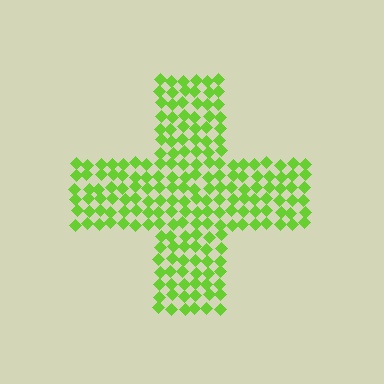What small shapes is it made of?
It is made of small diamonds.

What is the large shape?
The large shape is a cross.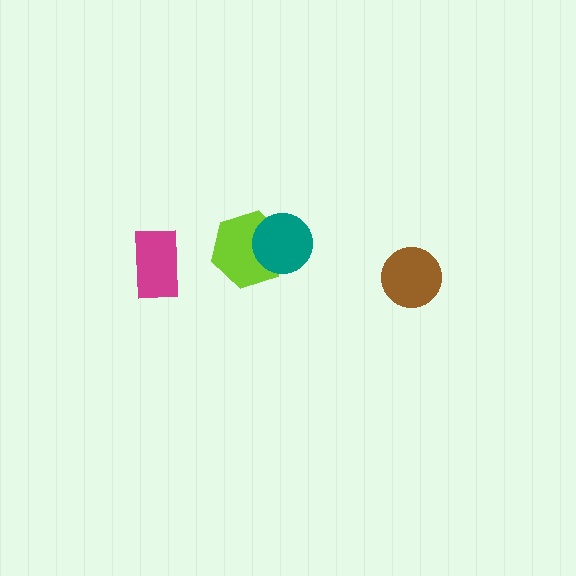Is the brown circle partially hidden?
No, no other shape covers it.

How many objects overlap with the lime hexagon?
1 object overlaps with the lime hexagon.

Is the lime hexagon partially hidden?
Yes, it is partially covered by another shape.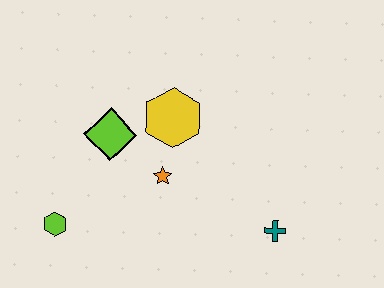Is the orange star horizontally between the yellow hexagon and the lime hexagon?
Yes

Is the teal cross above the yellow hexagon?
No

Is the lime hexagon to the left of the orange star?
Yes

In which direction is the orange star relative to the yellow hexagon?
The orange star is below the yellow hexagon.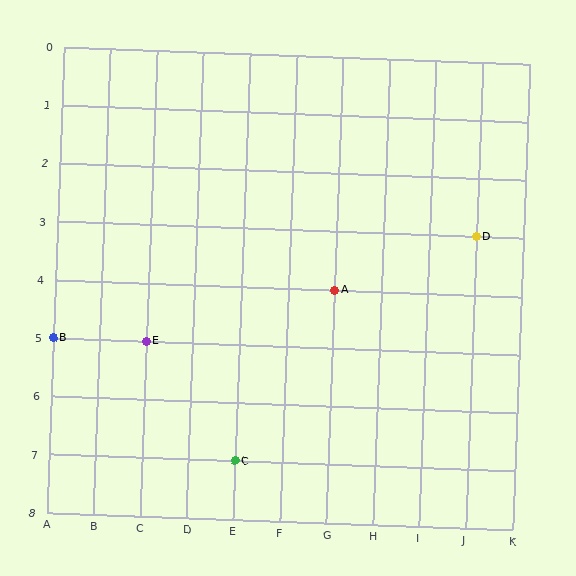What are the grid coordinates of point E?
Point E is at grid coordinates (C, 5).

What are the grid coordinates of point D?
Point D is at grid coordinates (J, 3).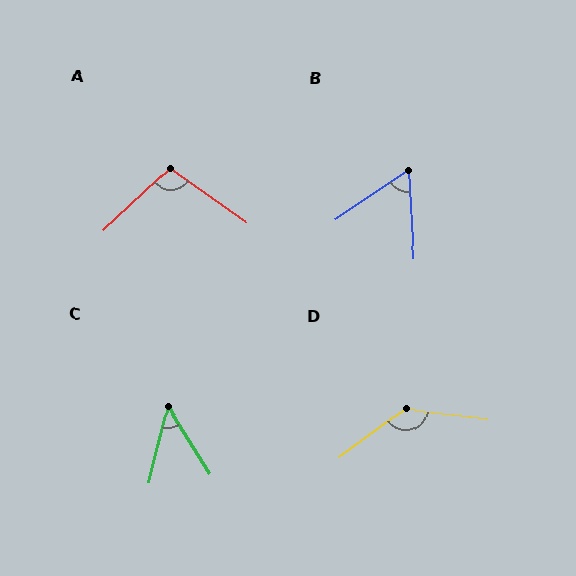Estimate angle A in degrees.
Approximately 101 degrees.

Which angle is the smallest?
C, at approximately 46 degrees.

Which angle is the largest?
D, at approximately 136 degrees.